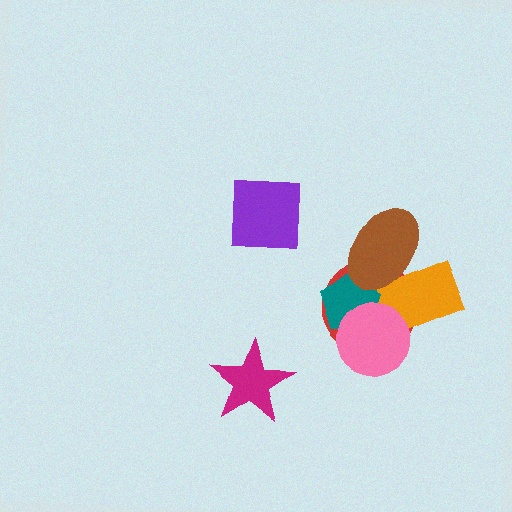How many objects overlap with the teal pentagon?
4 objects overlap with the teal pentagon.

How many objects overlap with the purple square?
0 objects overlap with the purple square.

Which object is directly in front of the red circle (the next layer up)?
The orange rectangle is directly in front of the red circle.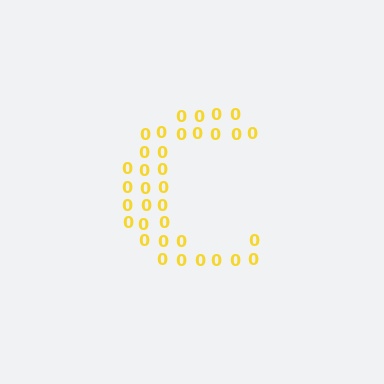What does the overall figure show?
The overall figure shows the letter C.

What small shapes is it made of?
It is made of small digit 0's.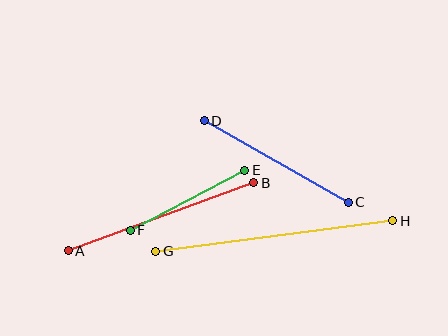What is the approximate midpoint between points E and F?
The midpoint is at approximately (188, 200) pixels.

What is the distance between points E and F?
The distance is approximately 129 pixels.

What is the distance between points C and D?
The distance is approximately 166 pixels.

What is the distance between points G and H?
The distance is approximately 239 pixels.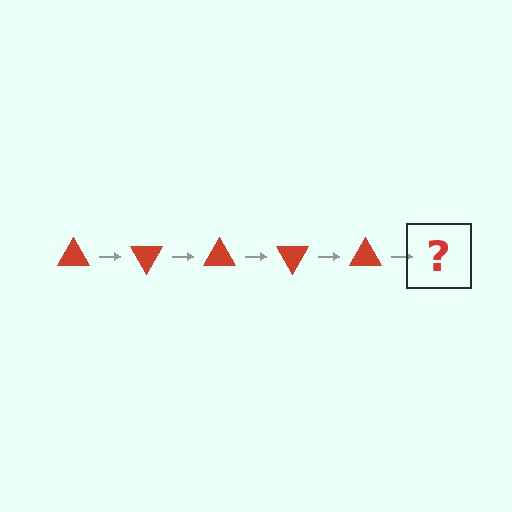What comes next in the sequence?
The next element should be a red triangle rotated 300 degrees.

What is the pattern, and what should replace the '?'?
The pattern is that the triangle rotates 60 degrees each step. The '?' should be a red triangle rotated 300 degrees.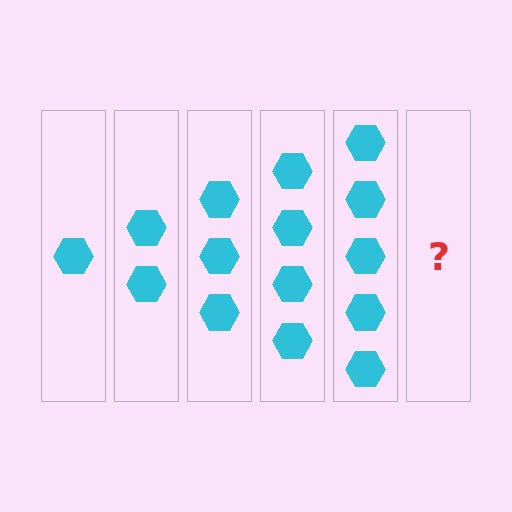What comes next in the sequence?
The next element should be 6 hexagons.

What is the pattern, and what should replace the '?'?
The pattern is that each step adds one more hexagon. The '?' should be 6 hexagons.